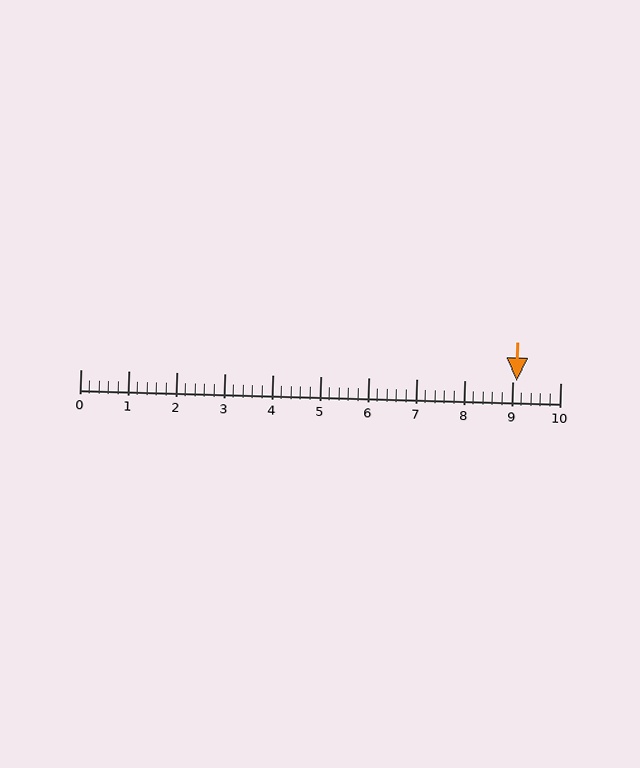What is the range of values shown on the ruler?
The ruler shows values from 0 to 10.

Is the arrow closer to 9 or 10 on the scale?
The arrow is closer to 9.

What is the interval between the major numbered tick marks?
The major tick marks are spaced 1 units apart.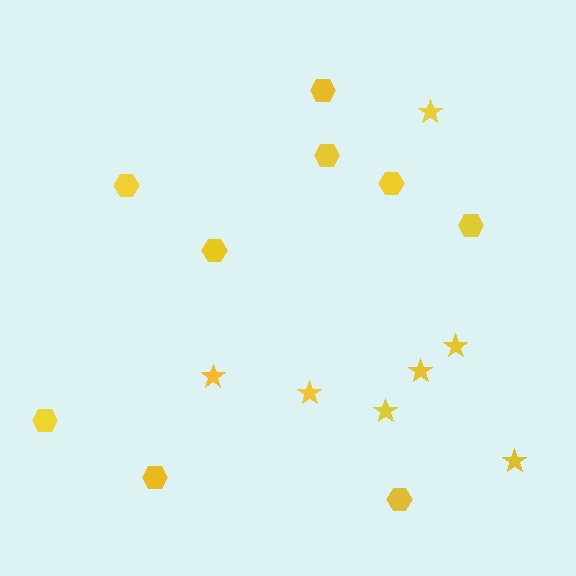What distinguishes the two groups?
There are 2 groups: one group of stars (7) and one group of hexagons (9).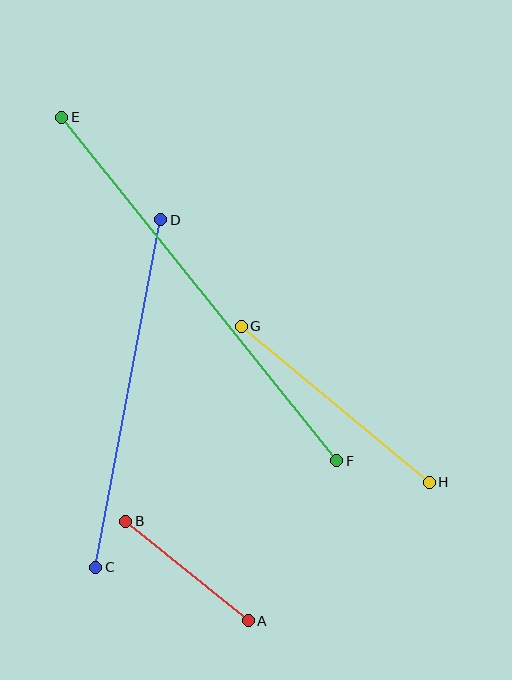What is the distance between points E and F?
The distance is approximately 440 pixels.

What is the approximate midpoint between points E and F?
The midpoint is at approximately (199, 289) pixels.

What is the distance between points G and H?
The distance is approximately 245 pixels.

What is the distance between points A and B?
The distance is approximately 158 pixels.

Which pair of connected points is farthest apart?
Points E and F are farthest apart.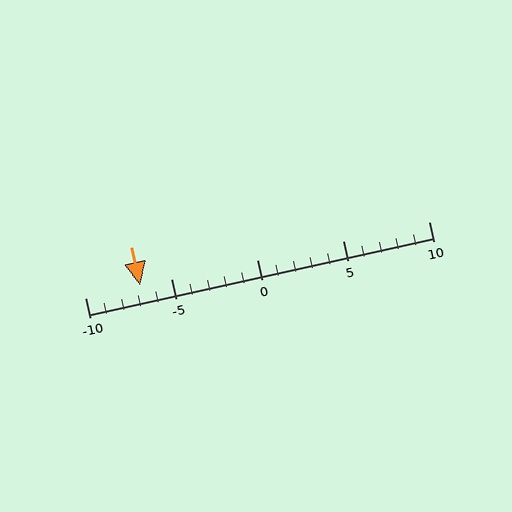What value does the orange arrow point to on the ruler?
The orange arrow points to approximately -7.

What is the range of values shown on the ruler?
The ruler shows values from -10 to 10.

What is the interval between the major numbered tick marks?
The major tick marks are spaced 5 units apart.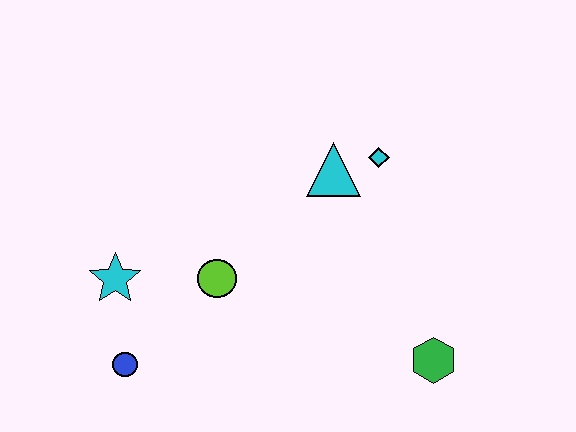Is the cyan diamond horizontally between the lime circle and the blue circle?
No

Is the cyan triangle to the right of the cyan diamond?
No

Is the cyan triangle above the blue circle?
Yes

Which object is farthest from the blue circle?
The cyan diamond is farthest from the blue circle.